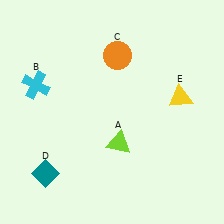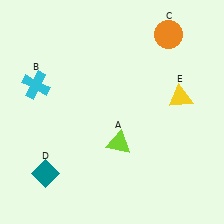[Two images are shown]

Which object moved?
The orange circle (C) moved right.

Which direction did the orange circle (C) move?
The orange circle (C) moved right.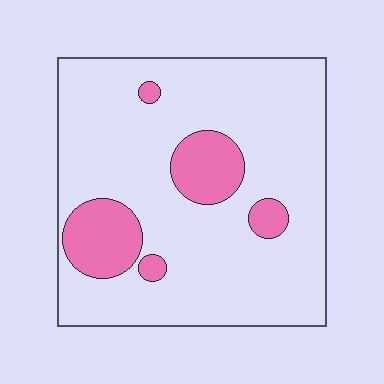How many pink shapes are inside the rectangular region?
5.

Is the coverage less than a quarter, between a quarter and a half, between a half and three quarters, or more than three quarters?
Less than a quarter.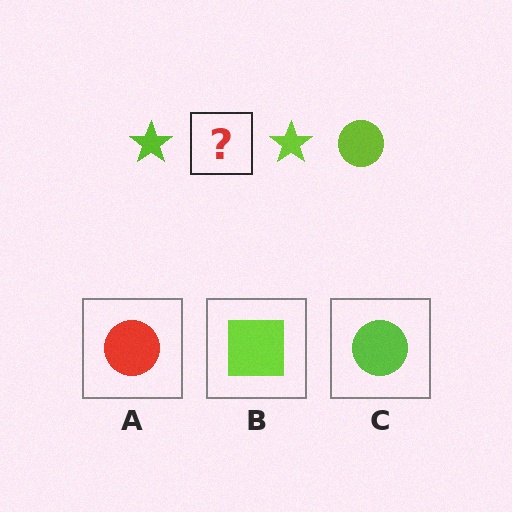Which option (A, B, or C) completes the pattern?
C.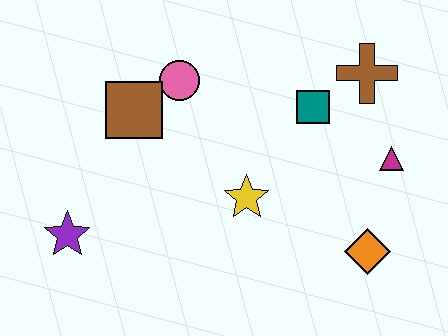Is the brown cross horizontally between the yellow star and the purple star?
No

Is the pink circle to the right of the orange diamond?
No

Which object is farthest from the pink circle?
The orange diamond is farthest from the pink circle.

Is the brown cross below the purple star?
No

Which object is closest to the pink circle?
The brown square is closest to the pink circle.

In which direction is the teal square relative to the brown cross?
The teal square is to the left of the brown cross.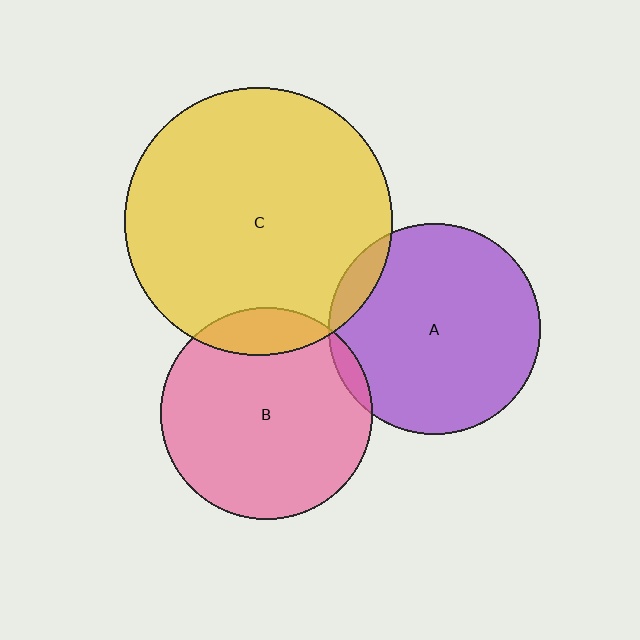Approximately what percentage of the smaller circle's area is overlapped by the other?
Approximately 5%.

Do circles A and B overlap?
Yes.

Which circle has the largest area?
Circle C (yellow).